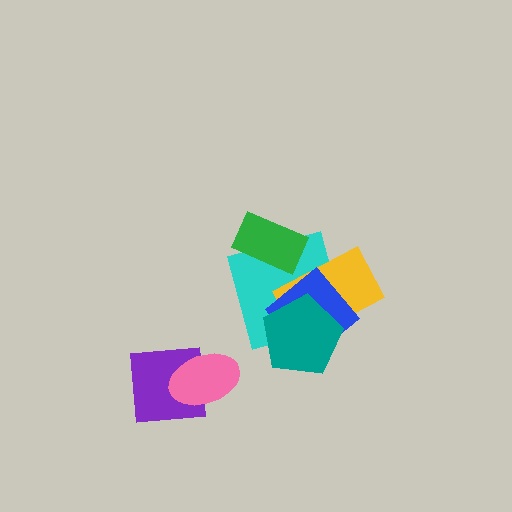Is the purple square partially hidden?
Yes, it is partially covered by another shape.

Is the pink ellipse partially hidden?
No, no other shape covers it.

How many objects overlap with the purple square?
1 object overlaps with the purple square.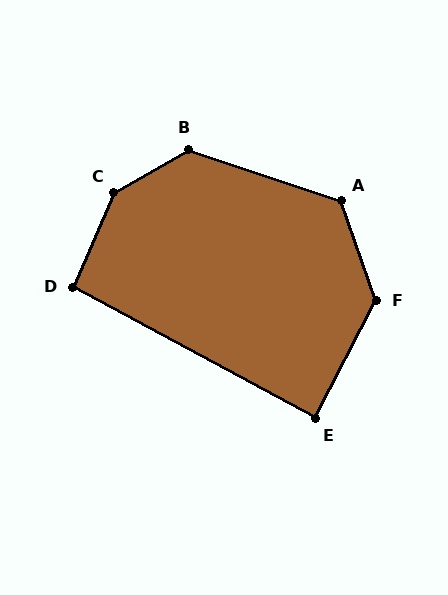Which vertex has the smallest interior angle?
E, at approximately 89 degrees.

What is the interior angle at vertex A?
Approximately 128 degrees (obtuse).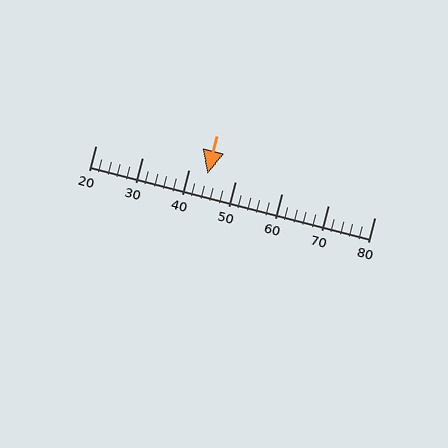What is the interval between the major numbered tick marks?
The major tick marks are spaced 10 units apart.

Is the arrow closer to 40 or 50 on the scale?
The arrow is closer to 40.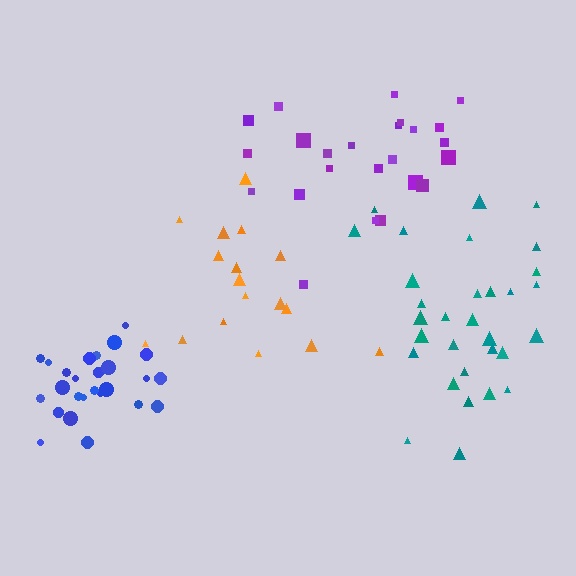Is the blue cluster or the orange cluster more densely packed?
Blue.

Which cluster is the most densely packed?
Blue.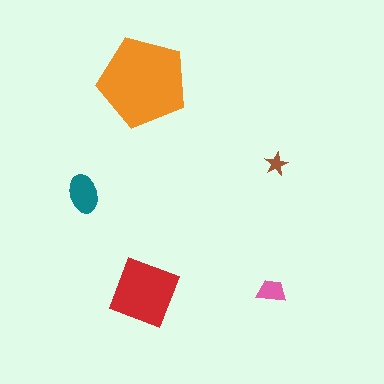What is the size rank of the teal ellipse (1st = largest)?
3rd.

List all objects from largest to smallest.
The orange pentagon, the red square, the teal ellipse, the pink trapezoid, the brown star.